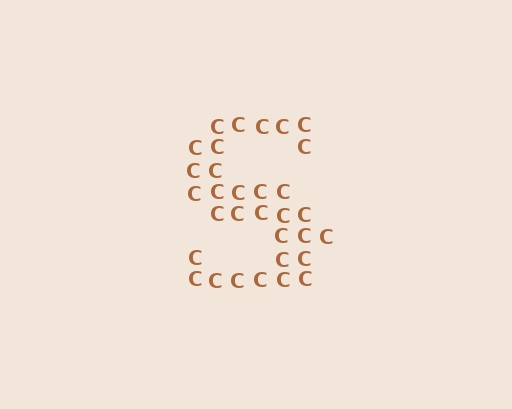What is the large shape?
The large shape is the letter S.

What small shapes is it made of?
It is made of small letter C's.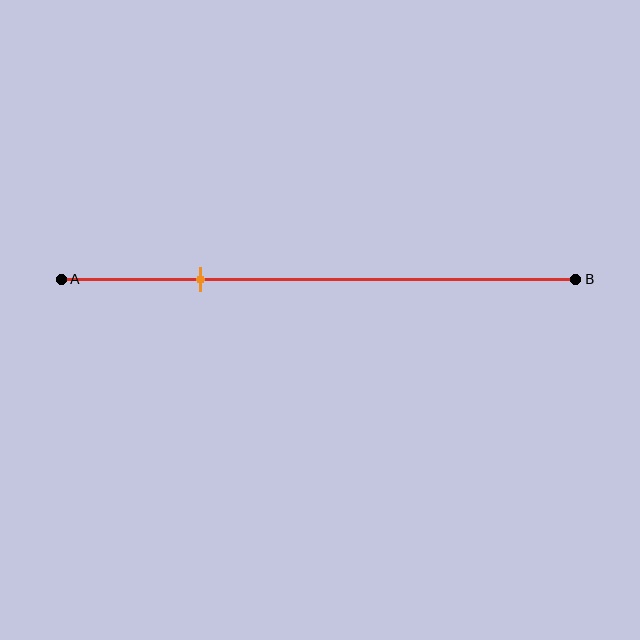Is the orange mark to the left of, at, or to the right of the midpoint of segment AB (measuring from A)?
The orange mark is to the left of the midpoint of segment AB.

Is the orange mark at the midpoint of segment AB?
No, the mark is at about 25% from A, not at the 50% midpoint.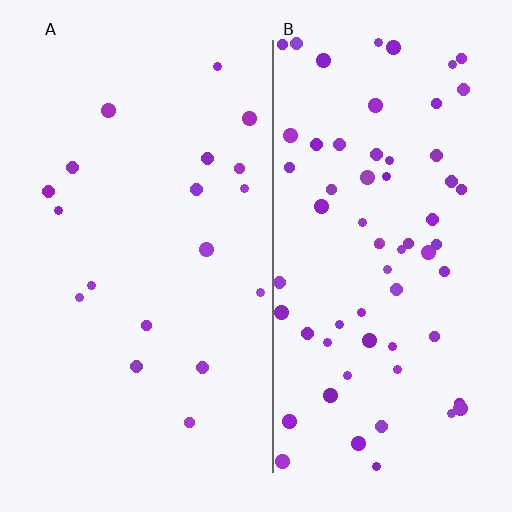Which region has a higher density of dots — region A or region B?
B (the right).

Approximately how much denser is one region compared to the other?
Approximately 3.5× — region B over region A.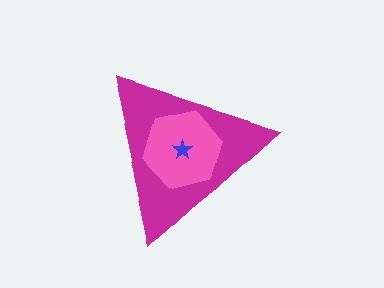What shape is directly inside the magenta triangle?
The pink hexagon.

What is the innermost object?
The blue star.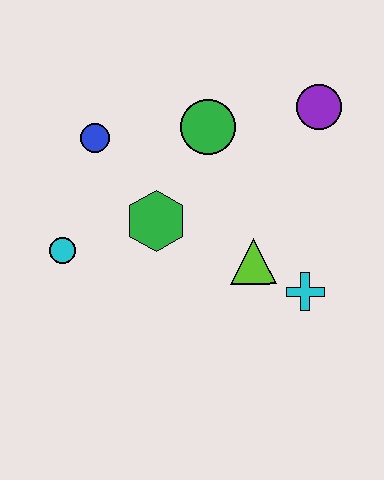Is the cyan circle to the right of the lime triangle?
No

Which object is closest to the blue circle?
The green hexagon is closest to the blue circle.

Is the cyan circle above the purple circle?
No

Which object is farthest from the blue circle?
The cyan cross is farthest from the blue circle.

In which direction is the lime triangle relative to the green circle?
The lime triangle is below the green circle.